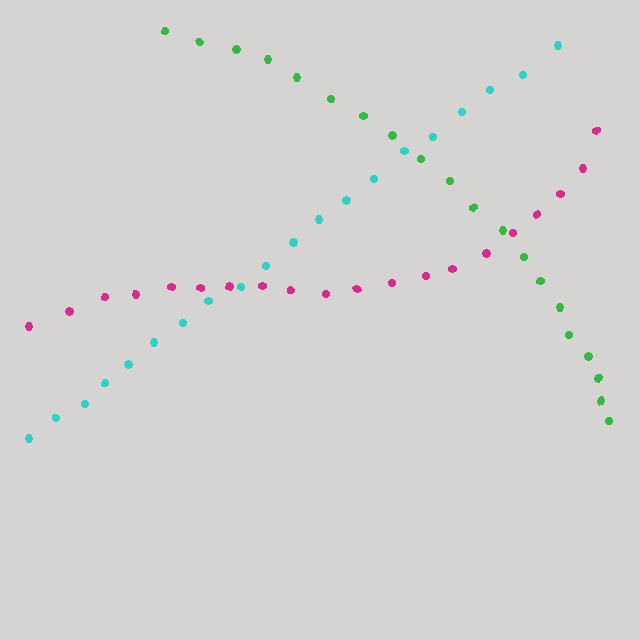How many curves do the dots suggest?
There are 3 distinct paths.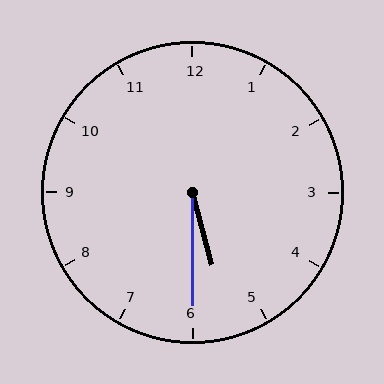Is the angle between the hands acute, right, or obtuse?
It is acute.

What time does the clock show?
5:30.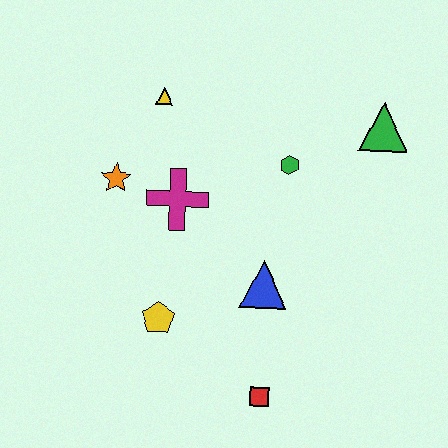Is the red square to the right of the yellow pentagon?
Yes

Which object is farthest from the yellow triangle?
The red square is farthest from the yellow triangle.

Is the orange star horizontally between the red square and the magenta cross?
No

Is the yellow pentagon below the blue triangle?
Yes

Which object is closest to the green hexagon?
The green triangle is closest to the green hexagon.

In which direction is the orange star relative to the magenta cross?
The orange star is to the left of the magenta cross.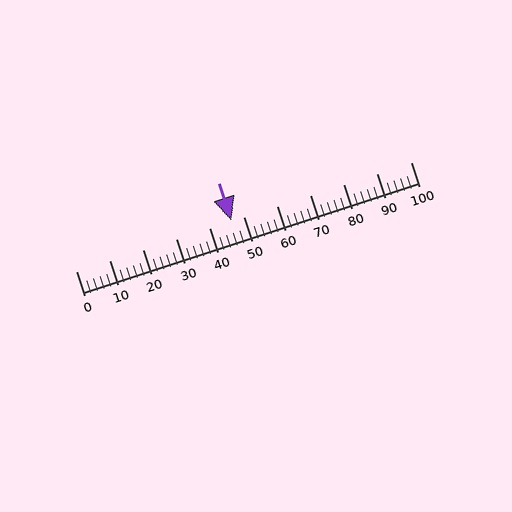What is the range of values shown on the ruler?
The ruler shows values from 0 to 100.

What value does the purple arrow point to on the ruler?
The purple arrow points to approximately 46.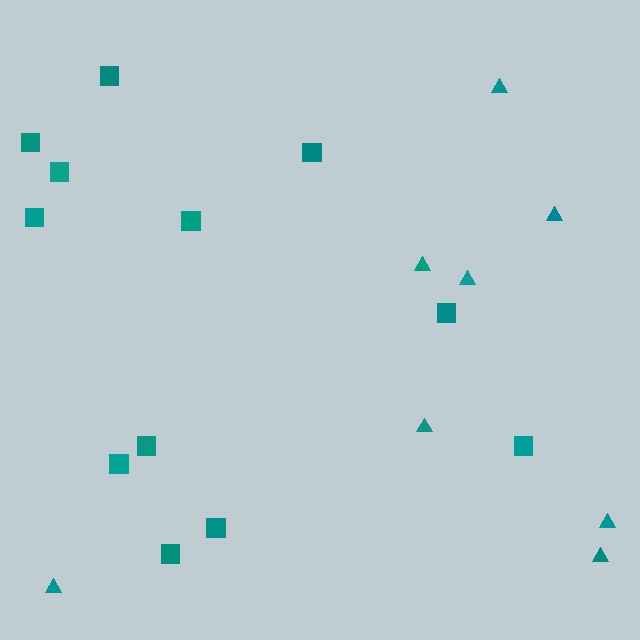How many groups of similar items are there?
There are 2 groups: one group of triangles (8) and one group of squares (12).